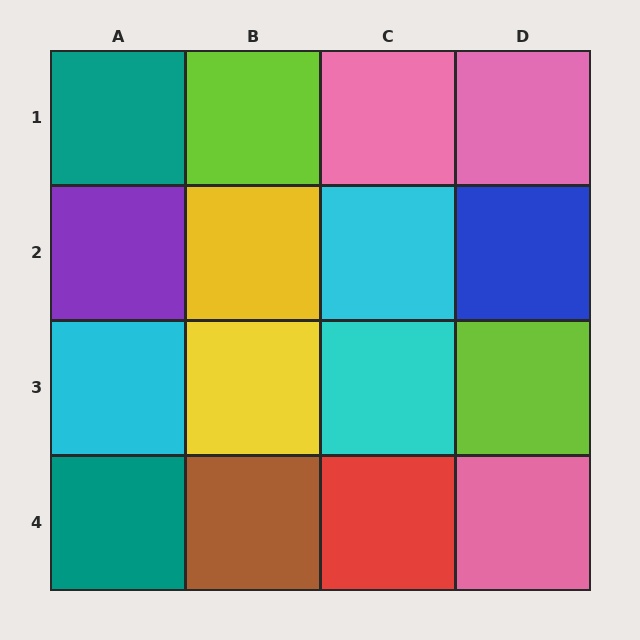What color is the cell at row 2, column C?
Cyan.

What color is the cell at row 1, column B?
Lime.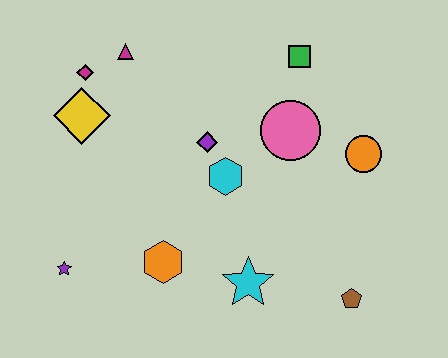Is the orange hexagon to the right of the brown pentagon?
No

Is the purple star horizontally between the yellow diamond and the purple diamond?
No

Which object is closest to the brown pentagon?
The cyan star is closest to the brown pentagon.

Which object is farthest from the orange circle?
The purple star is farthest from the orange circle.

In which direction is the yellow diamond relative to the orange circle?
The yellow diamond is to the left of the orange circle.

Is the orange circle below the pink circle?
Yes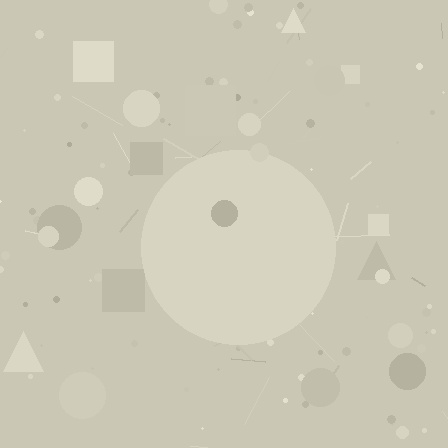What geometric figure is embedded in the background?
A circle is embedded in the background.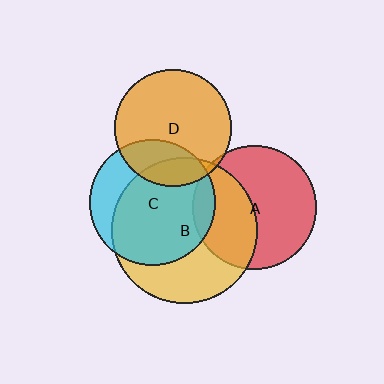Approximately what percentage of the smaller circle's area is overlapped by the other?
Approximately 25%.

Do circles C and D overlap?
Yes.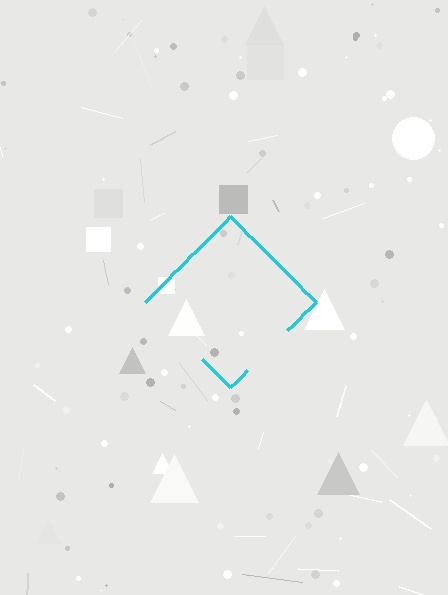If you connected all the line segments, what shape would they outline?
They would outline a diamond.